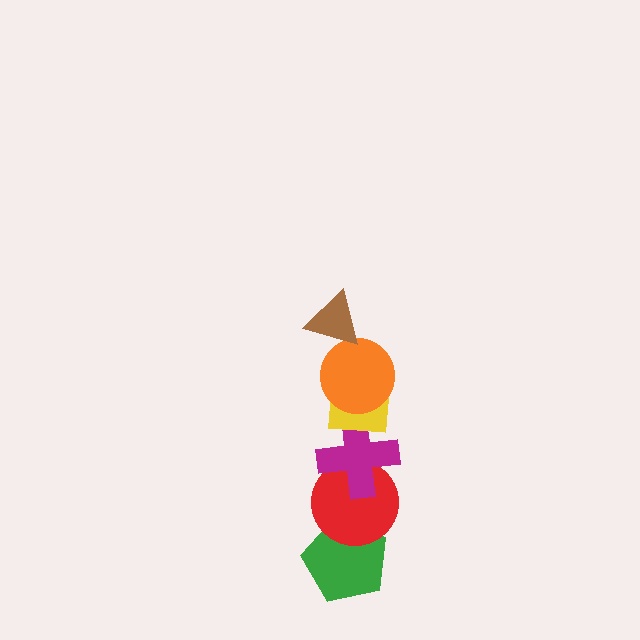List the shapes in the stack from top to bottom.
From top to bottom: the brown triangle, the orange circle, the yellow square, the magenta cross, the red circle, the green pentagon.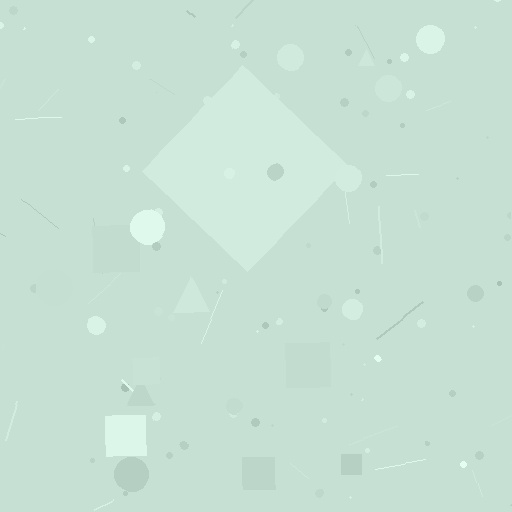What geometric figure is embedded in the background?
A diamond is embedded in the background.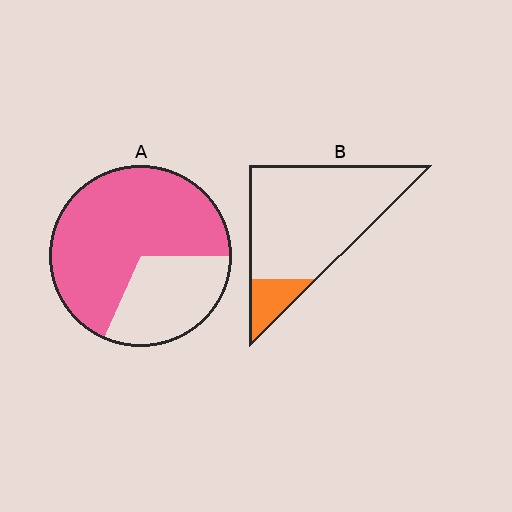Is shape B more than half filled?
No.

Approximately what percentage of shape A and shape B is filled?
A is approximately 70% and B is approximately 15%.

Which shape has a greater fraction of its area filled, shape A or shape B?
Shape A.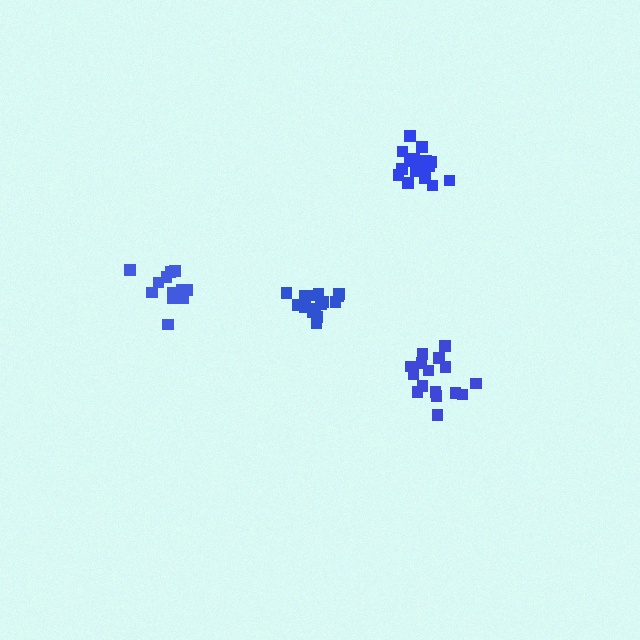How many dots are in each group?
Group 1: 15 dots, Group 2: 12 dots, Group 3: 16 dots, Group 4: 16 dots (59 total).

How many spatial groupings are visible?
There are 4 spatial groupings.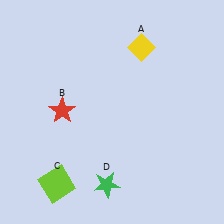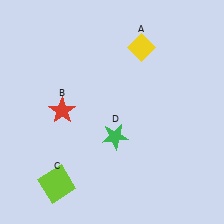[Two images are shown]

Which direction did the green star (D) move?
The green star (D) moved up.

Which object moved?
The green star (D) moved up.